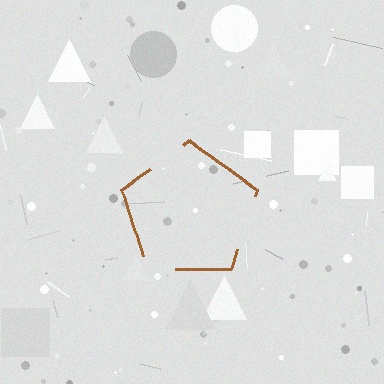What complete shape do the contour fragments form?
The contour fragments form a pentagon.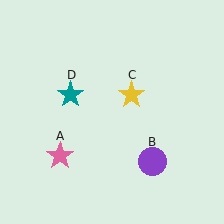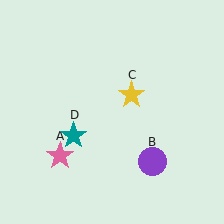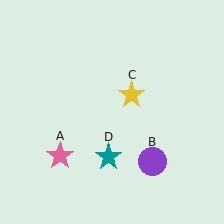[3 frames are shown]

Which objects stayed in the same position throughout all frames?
Pink star (object A) and purple circle (object B) and yellow star (object C) remained stationary.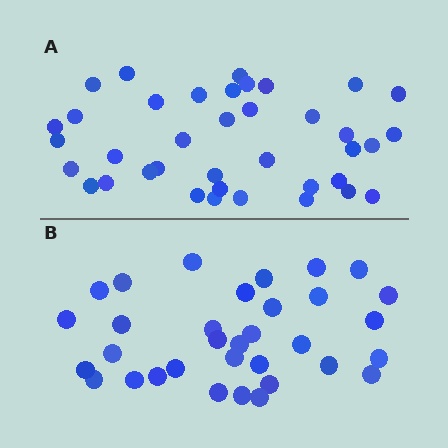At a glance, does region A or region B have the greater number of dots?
Region A (the top region) has more dots.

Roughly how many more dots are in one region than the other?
Region A has about 5 more dots than region B.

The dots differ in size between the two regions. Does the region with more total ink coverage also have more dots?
No. Region B has more total ink coverage because its dots are larger, but region A actually contains more individual dots. Total area can be misleading — the number of items is what matters here.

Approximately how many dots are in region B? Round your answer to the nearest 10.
About 30 dots. (The exact count is 33, which rounds to 30.)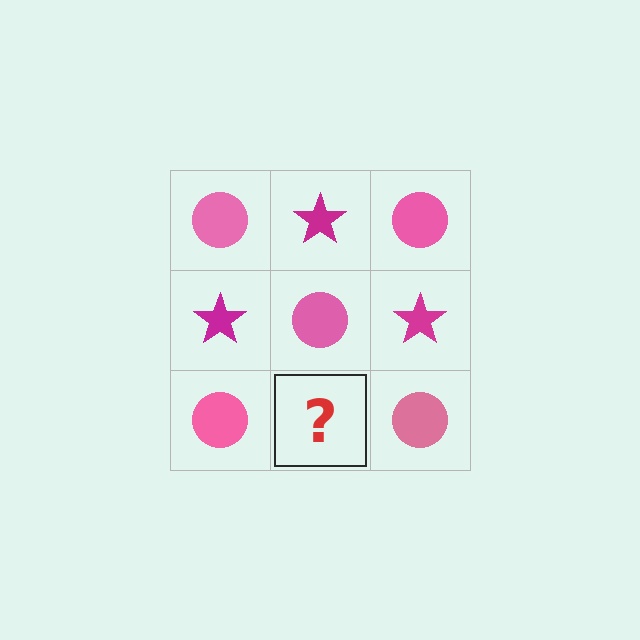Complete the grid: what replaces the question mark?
The question mark should be replaced with a magenta star.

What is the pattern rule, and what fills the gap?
The rule is that it alternates pink circle and magenta star in a checkerboard pattern. The gap should be filled with a magenta star.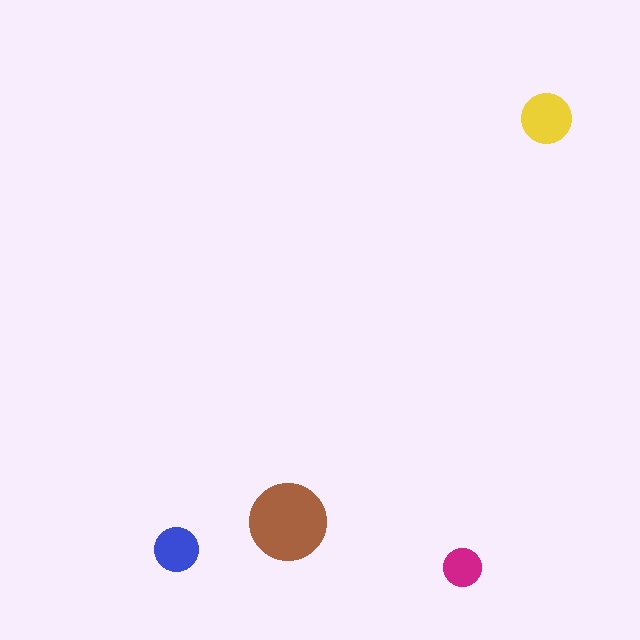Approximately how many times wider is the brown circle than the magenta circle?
About 2 times wider.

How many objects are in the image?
There are 4 objects in the image.